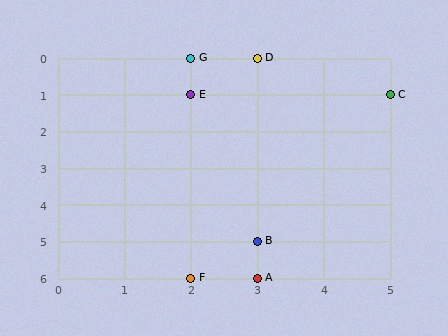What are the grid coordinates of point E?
Point E is at grid coordinates (2, 1).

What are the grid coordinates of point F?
Point F is at grid coordinates (2, 6).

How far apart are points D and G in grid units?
Points D and G are 1 column apart.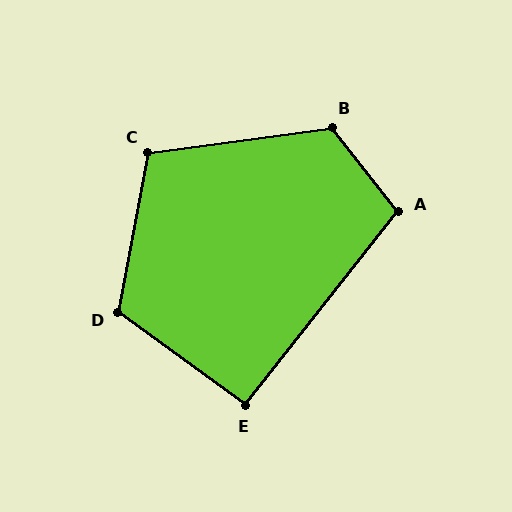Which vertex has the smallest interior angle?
E, at approximately 93 degrees.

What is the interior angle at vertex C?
Approximately 108 degrees (obtuse).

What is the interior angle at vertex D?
Approximately 115 degrees (obtuse).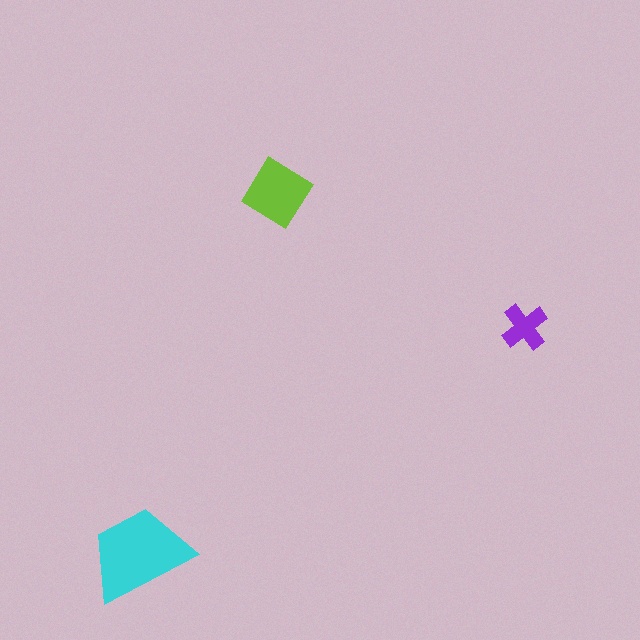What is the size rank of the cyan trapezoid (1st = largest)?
1st.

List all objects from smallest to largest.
The purple cross, the lime diamond, the cyan trapezoid.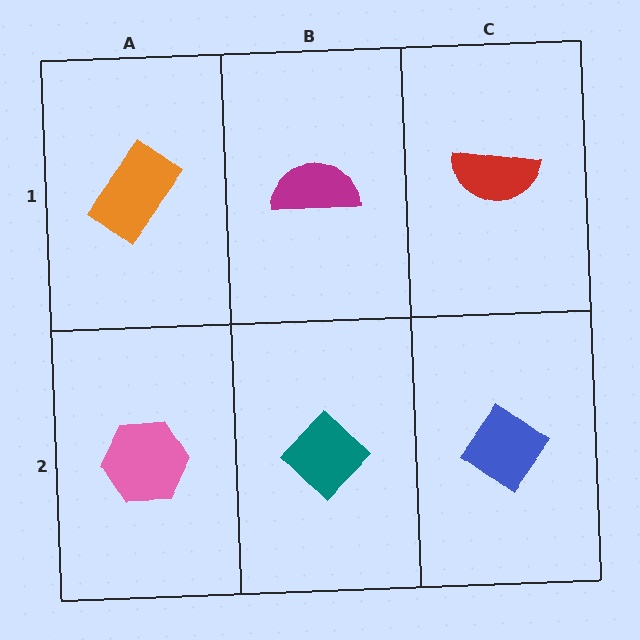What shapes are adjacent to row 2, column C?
A red semicircle (row 1, column C), a teal diamond (row 2, column B).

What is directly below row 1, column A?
A pink hexagon.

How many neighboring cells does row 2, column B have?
3.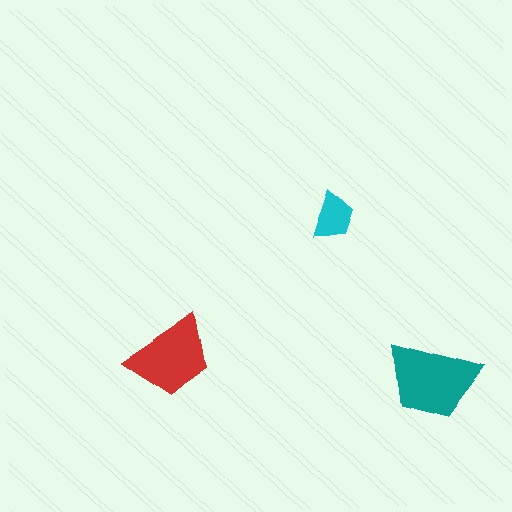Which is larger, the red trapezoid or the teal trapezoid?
The teal one.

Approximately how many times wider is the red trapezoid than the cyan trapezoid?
About 2 times wider.